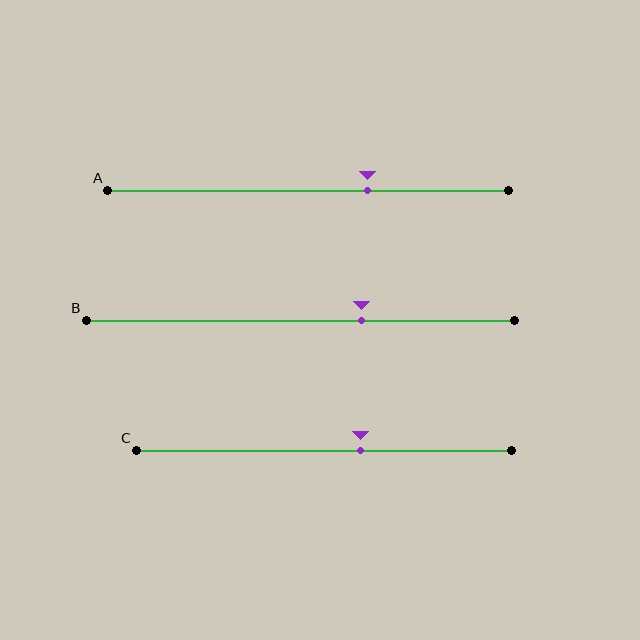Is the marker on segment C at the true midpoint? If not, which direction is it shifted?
No, the marker on segment C is shifted to the right by about 10% of the segment length.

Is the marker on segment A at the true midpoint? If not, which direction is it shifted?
No, the marker on segment A is shifted to the right by about 15% of the segment length.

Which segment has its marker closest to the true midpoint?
Segment C has its marker closest to the true midpoint.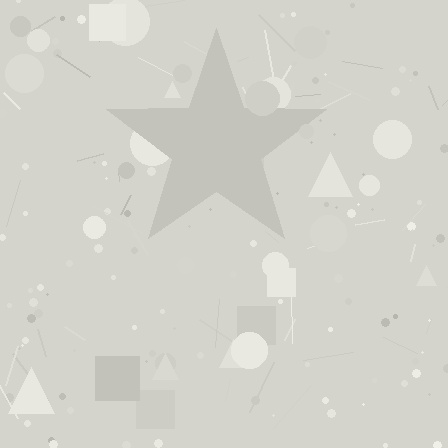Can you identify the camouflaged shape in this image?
The camouflaged shape is a star.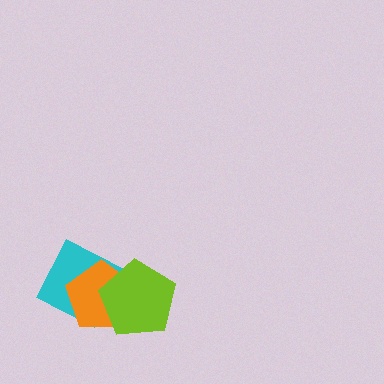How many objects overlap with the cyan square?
2 objects overlap with the cyan square.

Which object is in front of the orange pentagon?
The lime pentagon is in front of the orange pentagon.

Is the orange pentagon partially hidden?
Yes, it is partially covered by another shape.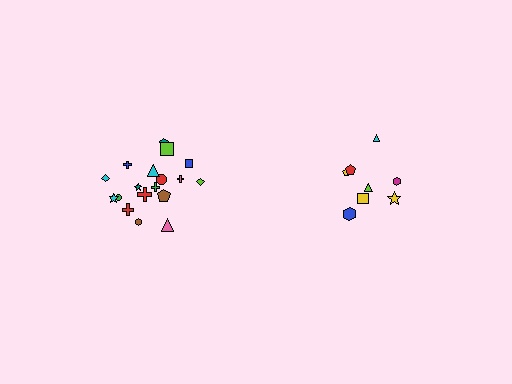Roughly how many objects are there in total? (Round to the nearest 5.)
Roughly 25 objects in total.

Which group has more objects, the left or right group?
The left group.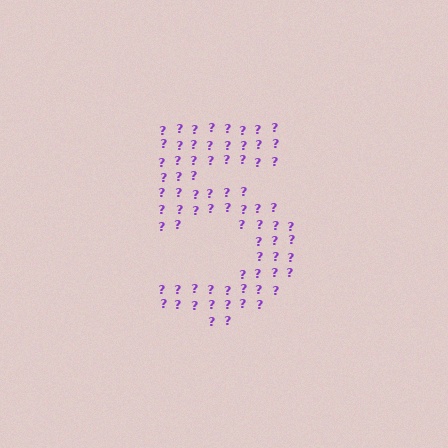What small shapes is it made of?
It is made of small question marks.